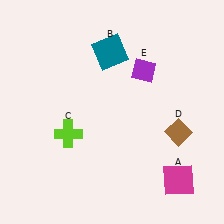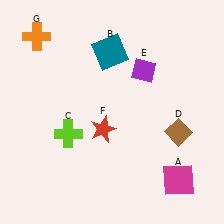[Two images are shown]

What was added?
A red star (F), an orange cross (G) were added in Image 2.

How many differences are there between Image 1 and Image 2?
There are 2 differences between the two images.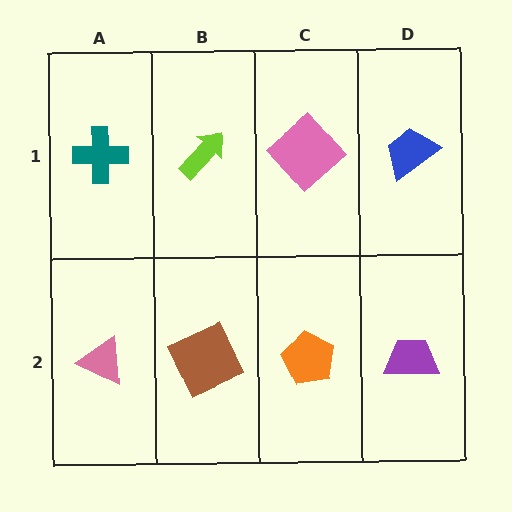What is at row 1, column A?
A teal cross.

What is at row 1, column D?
A blue trapezoid.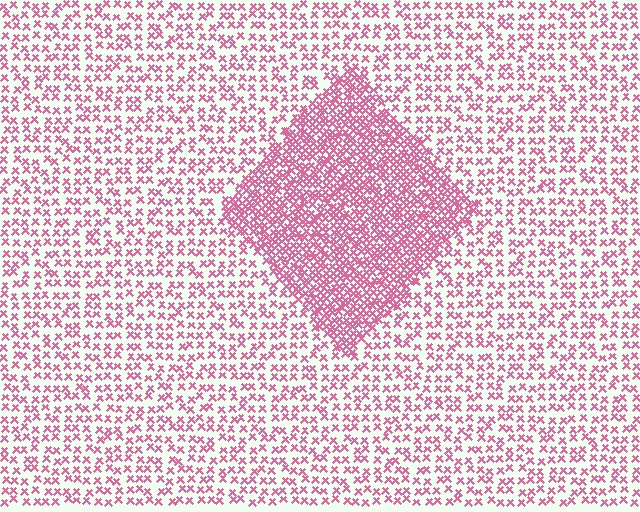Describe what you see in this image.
The image contains small pink elements arranged at two different densities. A diamond-shaped region is visible where the elements are more densely packed than the surrounding area.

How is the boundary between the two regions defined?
The boundary is defined by a change in element density (approximately 2.4x ratio). All elements are the same color, size, and shape.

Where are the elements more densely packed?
The elements are more densely packed inside the diamond boundary.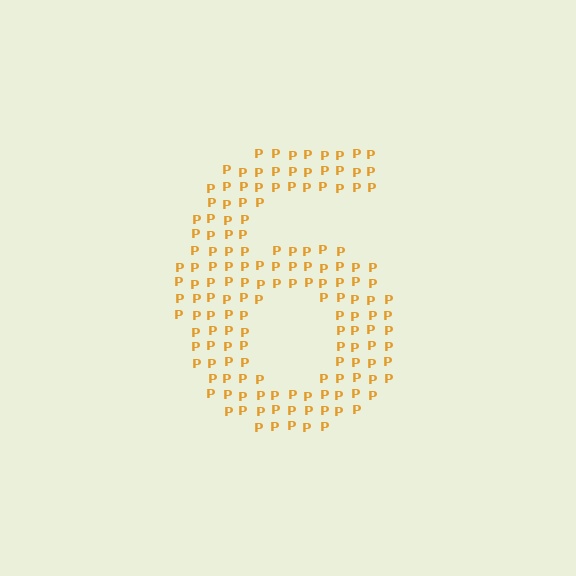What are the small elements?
The small elements are letter P's.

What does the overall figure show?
The overall figure shows the digit 6.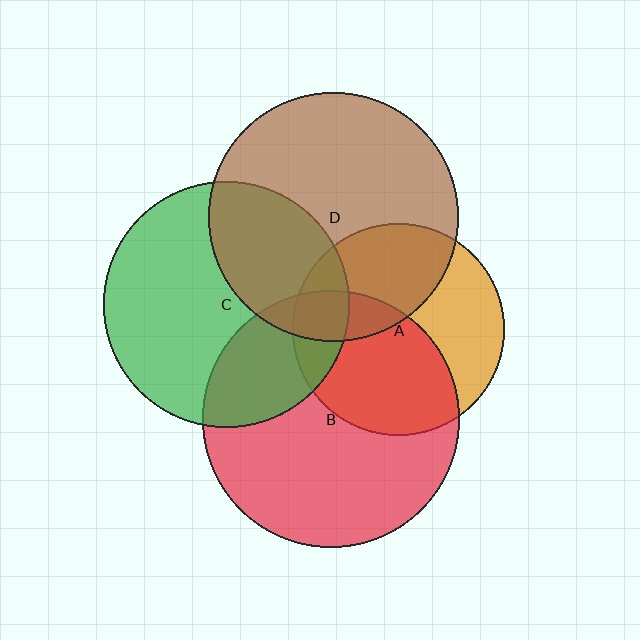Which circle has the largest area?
Circle B (red).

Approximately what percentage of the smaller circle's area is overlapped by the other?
Approximately 15%.